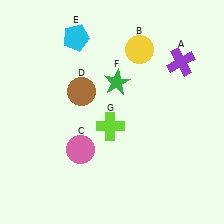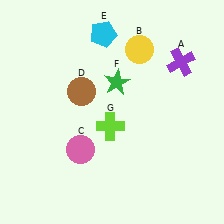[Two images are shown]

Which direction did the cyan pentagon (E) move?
The cyan pentagon (E) moved right.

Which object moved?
The cyan pentagon (E) moved right.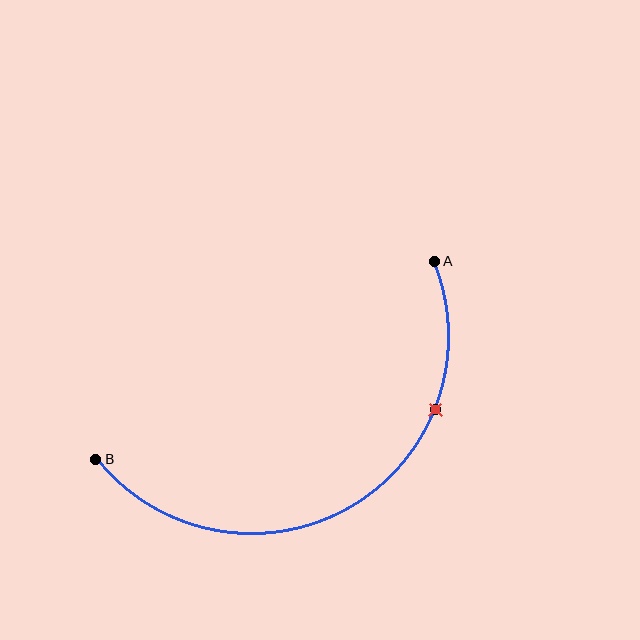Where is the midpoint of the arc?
The arc midpoint is the point on the curve farthest from the straight line joining A and B. It sits below that line.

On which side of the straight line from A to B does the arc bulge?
The arc bulges below the straight line connecting A and B.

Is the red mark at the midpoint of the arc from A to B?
No. The red mark lies on the arc but is closer to endpoint A. The arc midpoint would be at the point on the curve equidistant along the arc from both A and B.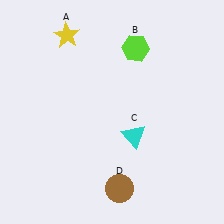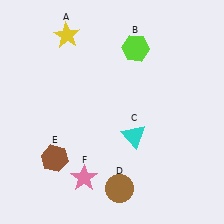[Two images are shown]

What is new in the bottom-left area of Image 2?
A pink star (F) was added in the bottom-left area of Image 2.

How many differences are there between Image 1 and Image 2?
There are 2 differences between the two images.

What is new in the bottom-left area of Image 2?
A brown hexagon (E) was added in the bottom-left area of Image 2.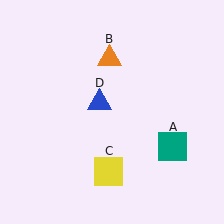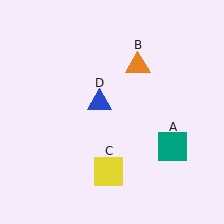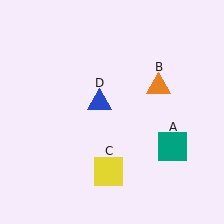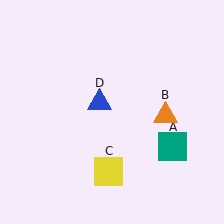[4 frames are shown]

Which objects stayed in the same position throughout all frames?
Teal square (object A) and yellow square (object C) and blue triangle (object D) remained stationary.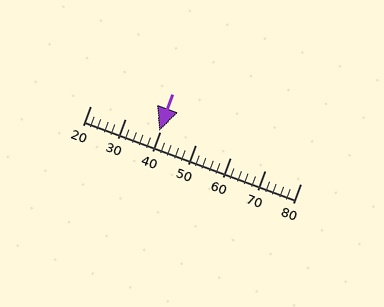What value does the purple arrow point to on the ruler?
The purple arrow points to approximately 40.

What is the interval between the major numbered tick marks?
The major tick marks are spaced 10 units apart.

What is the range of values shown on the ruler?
The ruler shows values from 20 to 80.